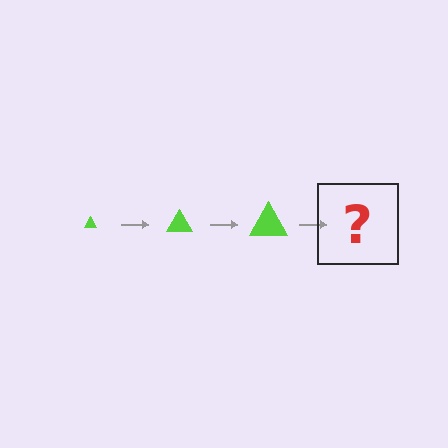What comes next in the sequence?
The next element should be a lime triangle, larger than the previous one.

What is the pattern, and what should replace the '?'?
The pattern is that the triangle gets progressively larger each step. The '?' should be a lime triangle, larger than the previous one.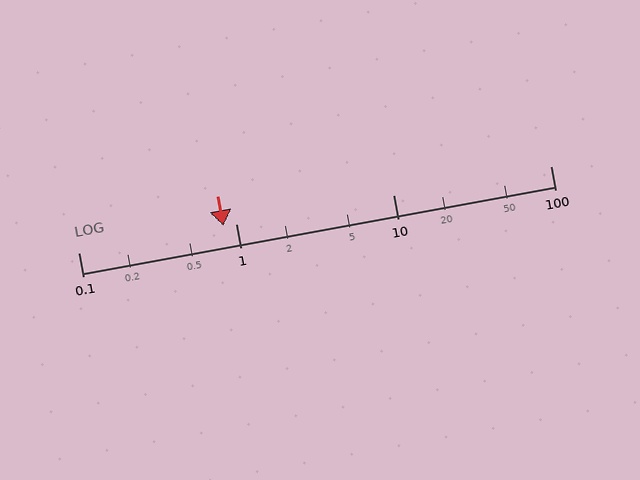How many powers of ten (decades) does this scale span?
The scale spans 3 decades, from 0.1 to 100.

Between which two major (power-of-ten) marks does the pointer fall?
The pointer is between 0.1 and 1.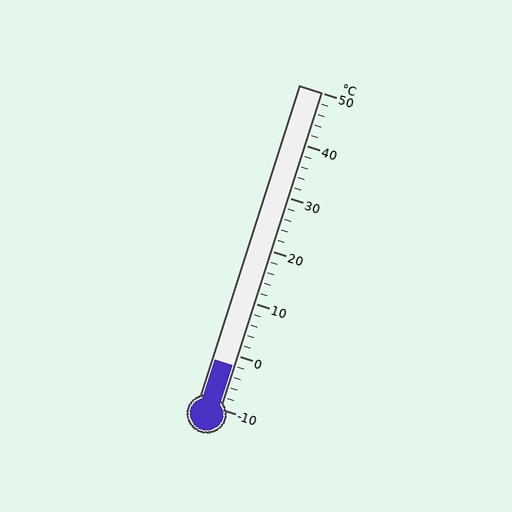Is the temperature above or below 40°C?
The temperature is below 40°C.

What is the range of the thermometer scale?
The thermometer scale ranges from -10°C to 50°C.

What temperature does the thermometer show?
The thermometer shows approximately -2°C.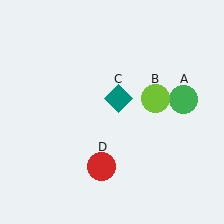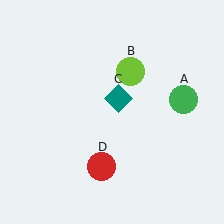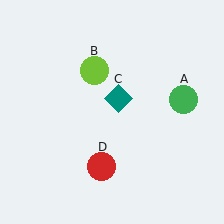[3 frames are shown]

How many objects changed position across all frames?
1 object changed position: lime circle (object B).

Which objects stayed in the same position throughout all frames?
Green circle (object A) and teal diamond (object C) and red circle (object D) remained stationary.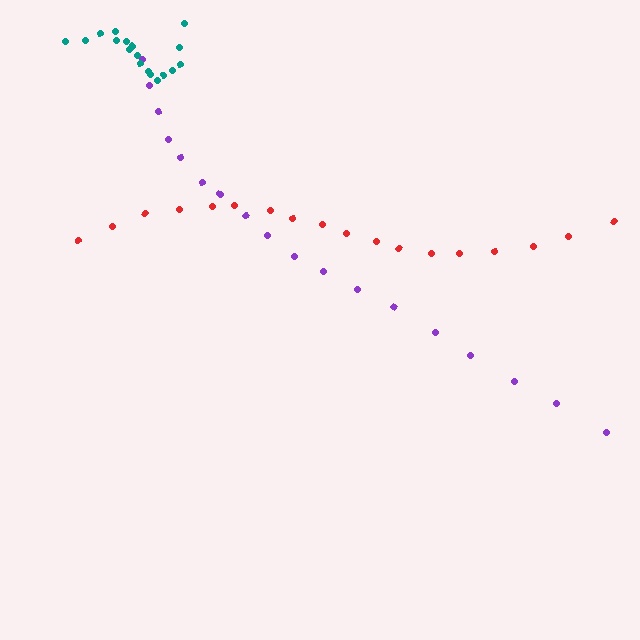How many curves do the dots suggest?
There are 3 distinct paths.